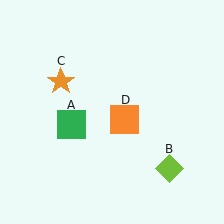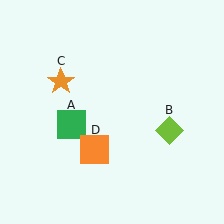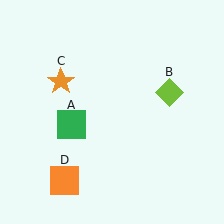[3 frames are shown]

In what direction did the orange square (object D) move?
The orange square (object D) moved down and to the left.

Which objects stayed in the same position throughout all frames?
Green square (object A) and orange star (object C) remained stationary.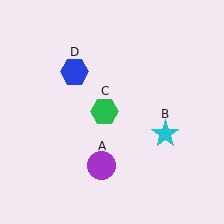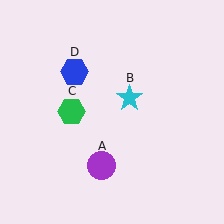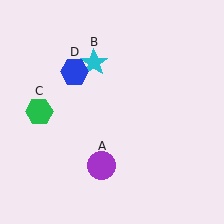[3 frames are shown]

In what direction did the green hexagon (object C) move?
The green hexagon (object C) moved left.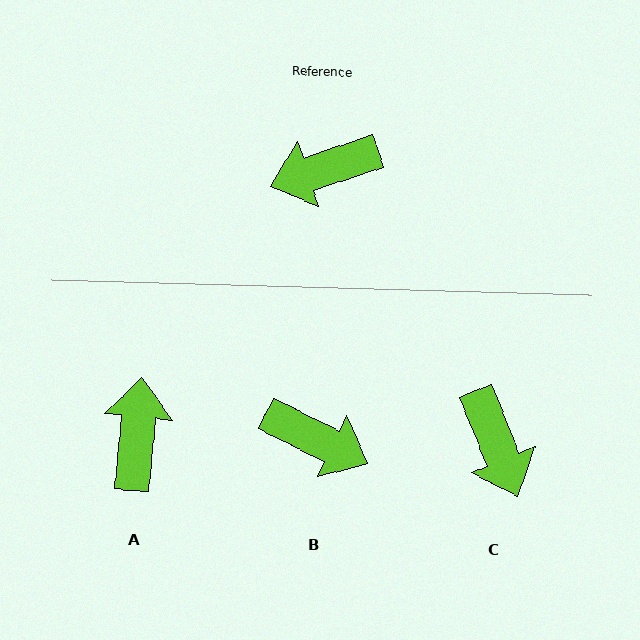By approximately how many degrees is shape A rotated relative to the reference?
Approximately 114 degrees clockwise.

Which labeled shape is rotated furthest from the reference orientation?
B, about 136 degrees away.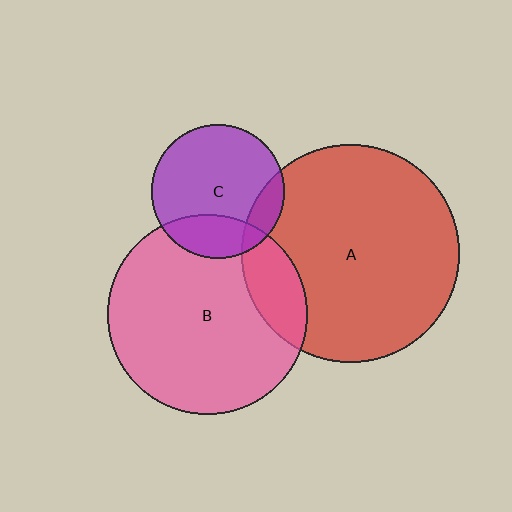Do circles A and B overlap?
Yes.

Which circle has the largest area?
Circle A (red).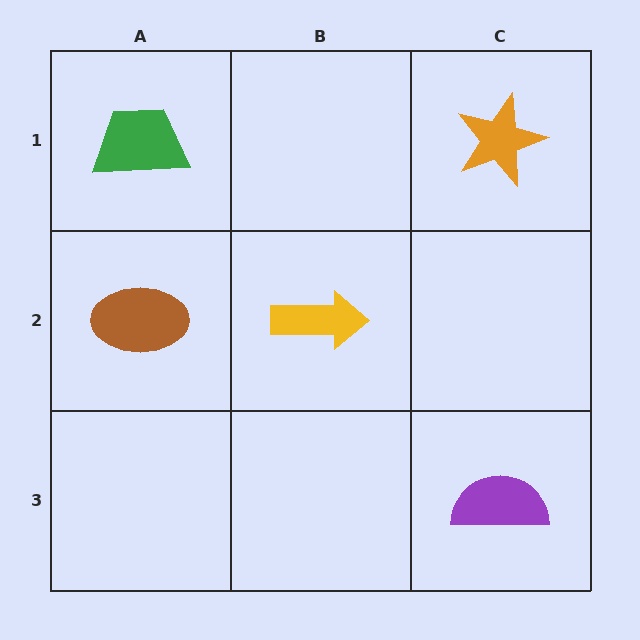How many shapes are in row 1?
2 shapes.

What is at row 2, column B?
A yellow arrow.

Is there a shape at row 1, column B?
No, that cell is empty.